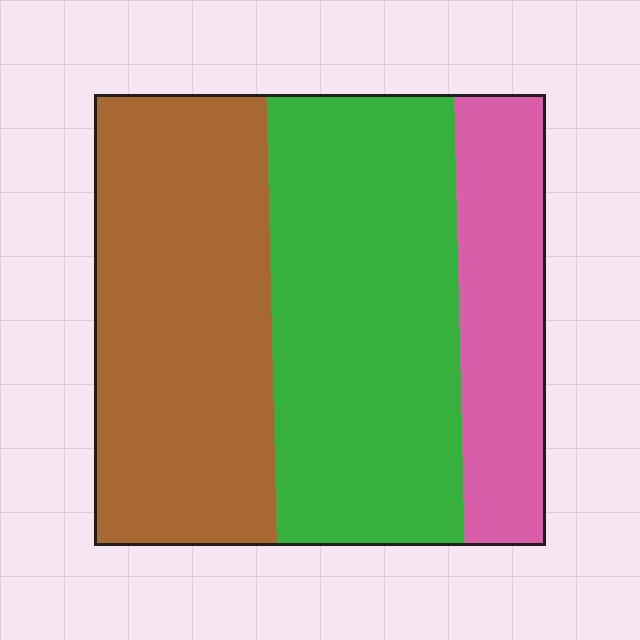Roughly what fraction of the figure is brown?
Brown covers about 40% of the figure.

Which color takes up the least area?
Pink, at roughly 20%.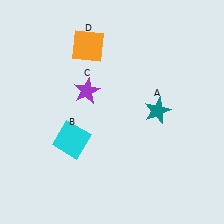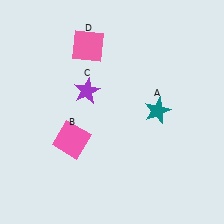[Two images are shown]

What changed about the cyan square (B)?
In Image 1, B is cyan. In Image 2, it changed to pink.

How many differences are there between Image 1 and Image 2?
There are 2 differences between the two images.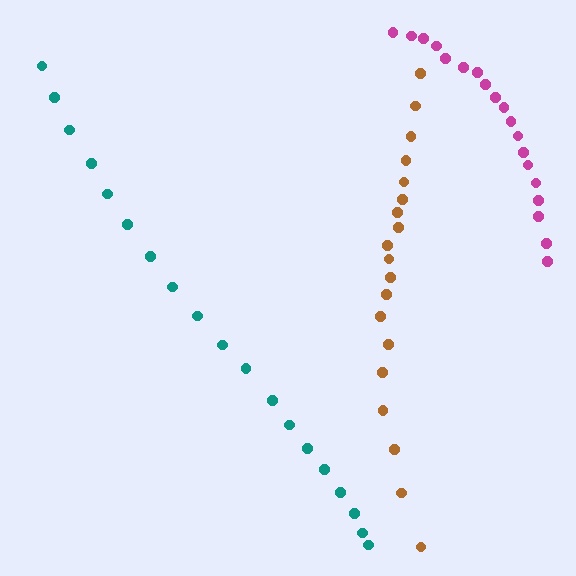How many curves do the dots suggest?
There are 3 distinct paths.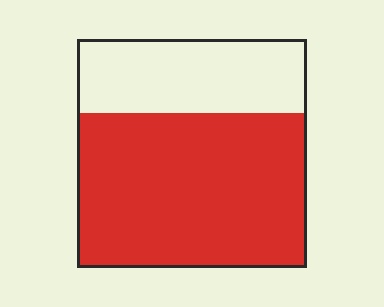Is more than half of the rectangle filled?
Yes.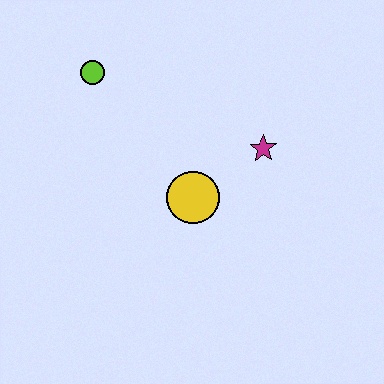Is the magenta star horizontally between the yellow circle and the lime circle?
No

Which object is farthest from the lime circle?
The magenta star is farthest from the lime circle.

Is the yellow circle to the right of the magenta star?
No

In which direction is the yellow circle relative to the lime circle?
The yellow circle is below the lime circle.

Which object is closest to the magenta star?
The yellow circle is closest to the magenta star.